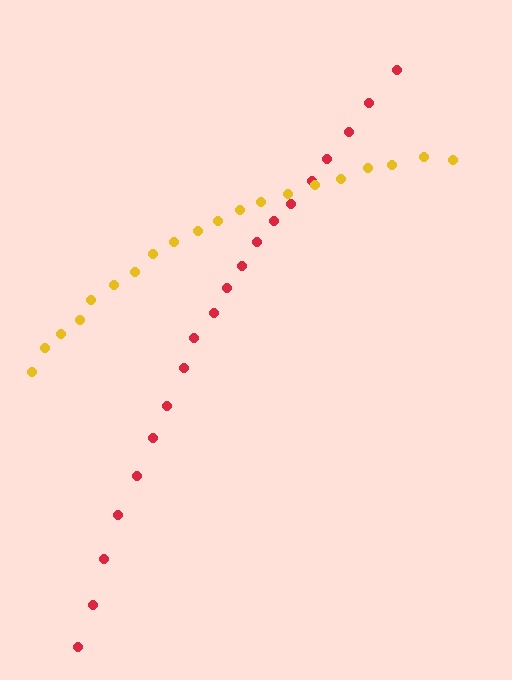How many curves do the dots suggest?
There are 2 distinct paths.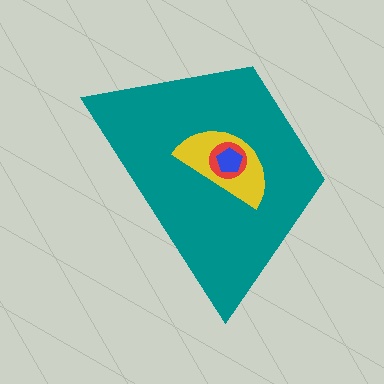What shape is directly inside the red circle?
The blue pentagon.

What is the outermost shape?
The teal trapezoid.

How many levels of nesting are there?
4.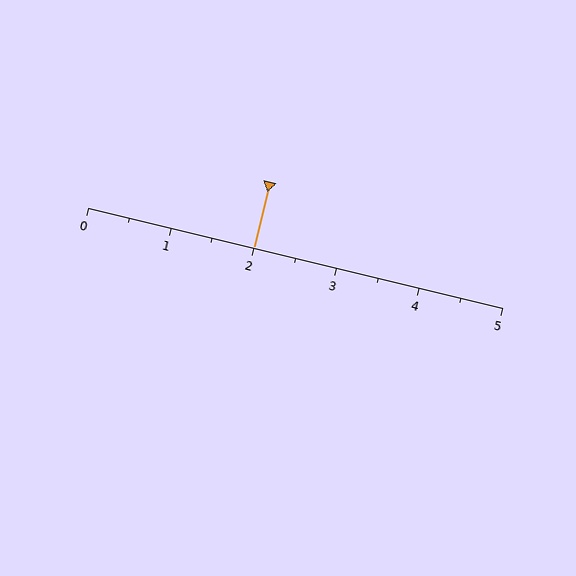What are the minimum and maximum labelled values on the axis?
The axis runs from 0 to 5.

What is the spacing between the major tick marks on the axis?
The major ticks are spaced 1 apart.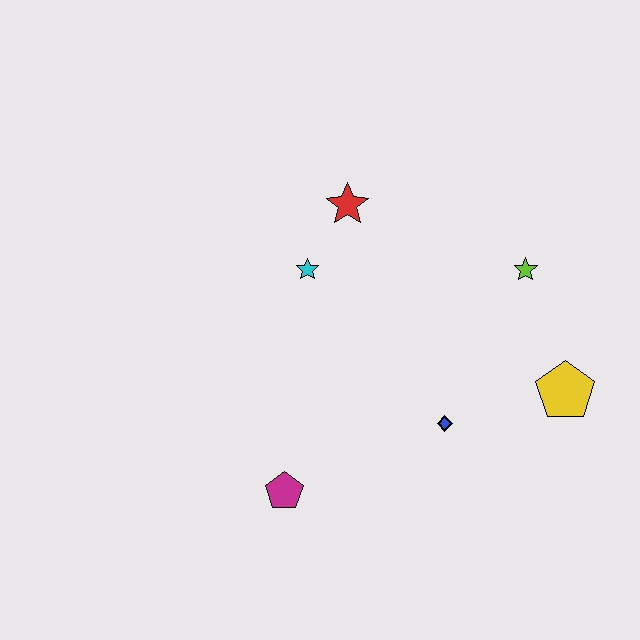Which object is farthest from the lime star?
The magenta pentagon is farthest from the lime star.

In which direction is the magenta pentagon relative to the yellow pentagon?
The magenta pentagon is to the left of the yellow pentagon.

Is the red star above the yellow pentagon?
Yes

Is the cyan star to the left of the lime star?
Yes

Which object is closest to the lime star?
The yellow pentagon is closest to the lime star.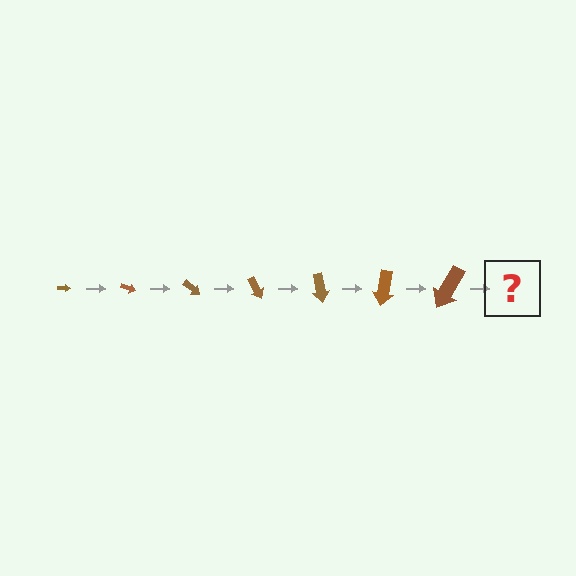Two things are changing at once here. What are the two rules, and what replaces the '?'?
The two rules are that the arrow grows larger each step and it rotates 20 degrees each step. The '?' should be an arrow, larger than the previous one and rotated 140 degrees from the start.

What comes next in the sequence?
The next element should be an arrow, larger than the previous one and rotated 140 degrees from the start.